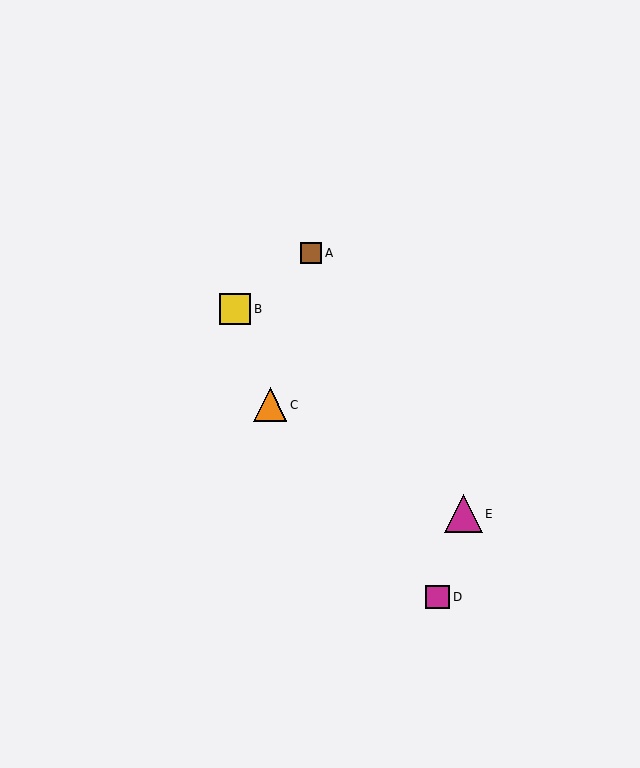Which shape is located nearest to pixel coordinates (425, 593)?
The magenta square (labeled D) at (438, 597) is nearest to that location.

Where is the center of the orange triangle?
The center of the orange triangle is at (270, 405).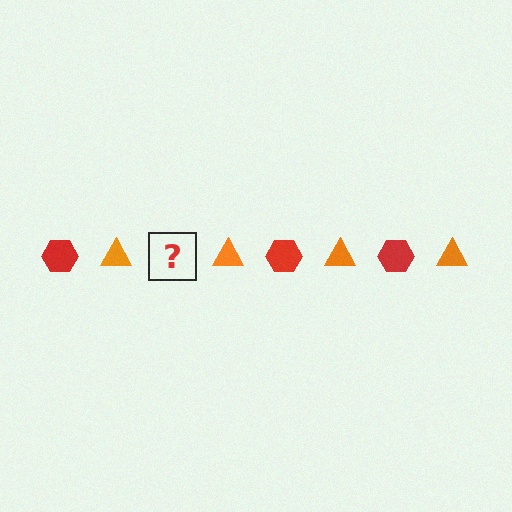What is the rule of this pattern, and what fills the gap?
The rule is that the pattern alternates between red hexagon and orange triangle. The gap should be filled with a red hexagon.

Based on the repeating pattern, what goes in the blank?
The blank should be a red hexagon.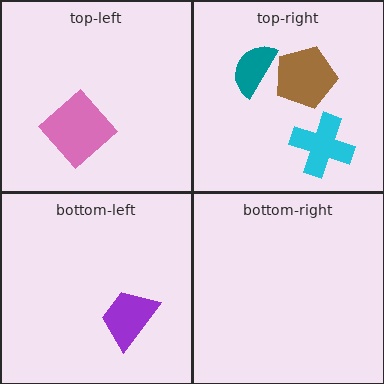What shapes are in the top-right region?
The cyan cross, the teal semicircle, the brown pentagon.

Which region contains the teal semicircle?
The top-right region.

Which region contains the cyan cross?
The top-right region.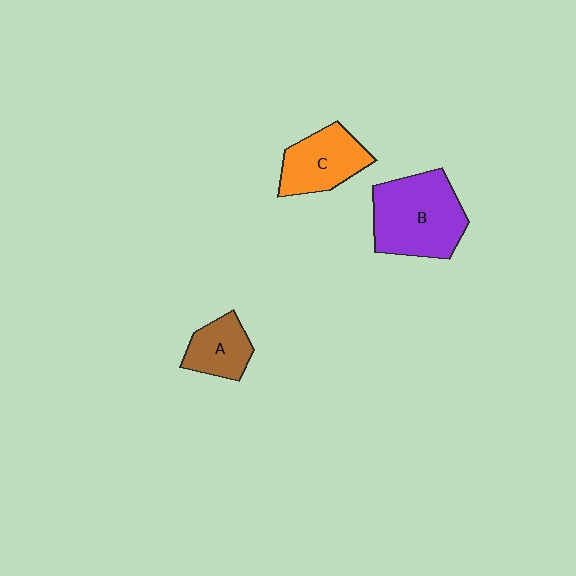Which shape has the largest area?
Shape B (purple).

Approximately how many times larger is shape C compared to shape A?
Approximately 1.4 times.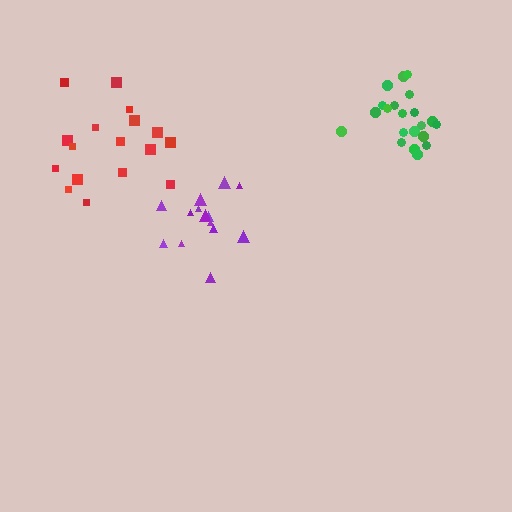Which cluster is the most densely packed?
Green.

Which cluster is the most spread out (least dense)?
Red.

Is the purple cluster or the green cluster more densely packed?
Green.